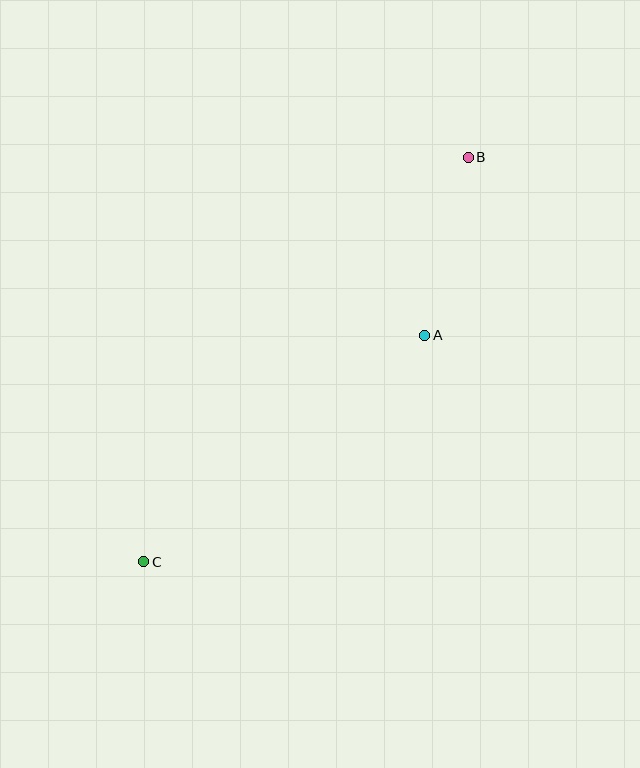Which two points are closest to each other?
Points A and B are closest to each other.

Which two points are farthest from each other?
Points B and C are farthest from each other.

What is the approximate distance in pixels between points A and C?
The distance between A and C is approximately 361 pixels.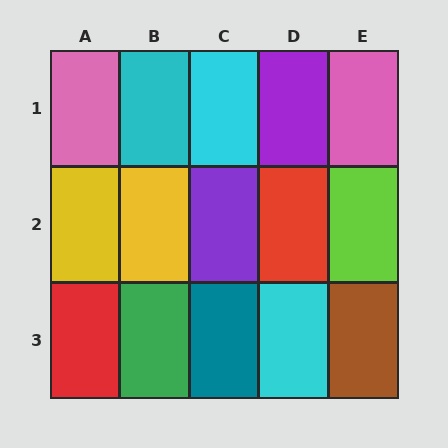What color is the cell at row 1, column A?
Pink.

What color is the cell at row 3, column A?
Red.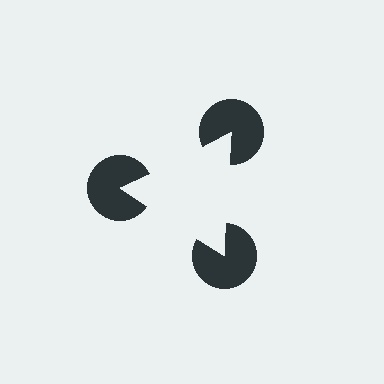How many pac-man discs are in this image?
There are 3 — one at each vertex of the illusory triangle.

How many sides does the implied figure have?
3 sides.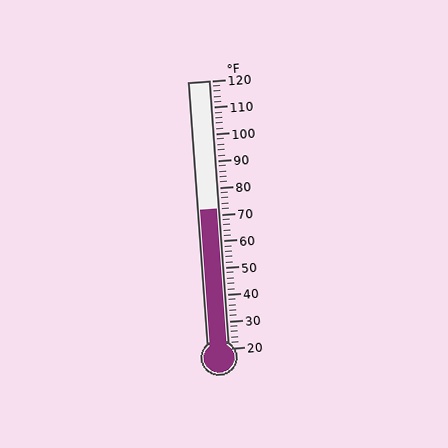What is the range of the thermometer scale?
The thermometer scale ranges from 20°F to 120°F.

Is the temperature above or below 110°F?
The temperature is below 110°F.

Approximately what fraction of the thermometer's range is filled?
The thermometer is filled to approximately 50% of its range.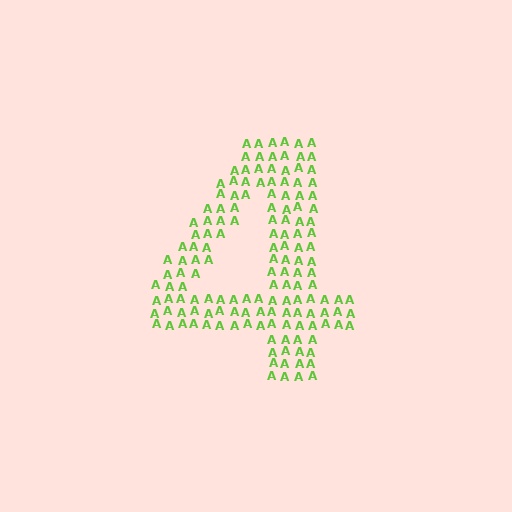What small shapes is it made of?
It is made of small letter A's.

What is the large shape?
The large shape is the digit 4.